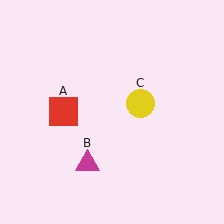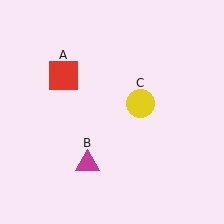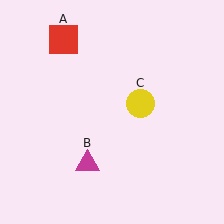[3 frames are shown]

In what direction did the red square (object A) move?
The red square (object A) moved up.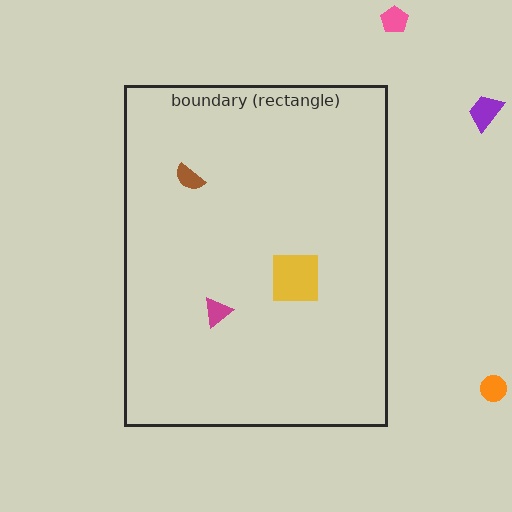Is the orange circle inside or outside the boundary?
Outside.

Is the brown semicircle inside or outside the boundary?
Inside.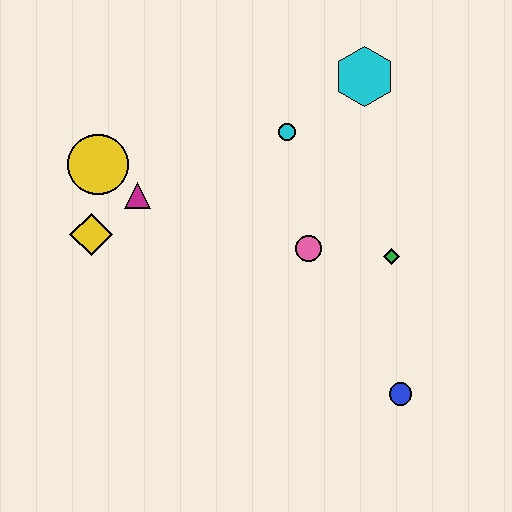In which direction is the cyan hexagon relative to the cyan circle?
The cyan hexagon is to the right of the cyan circle.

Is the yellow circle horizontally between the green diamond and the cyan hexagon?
No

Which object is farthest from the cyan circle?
The blue circle is farthest from the cyan circle.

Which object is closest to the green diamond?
The pink circle is closest to the green diamond.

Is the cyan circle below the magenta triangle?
No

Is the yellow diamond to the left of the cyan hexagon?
Yes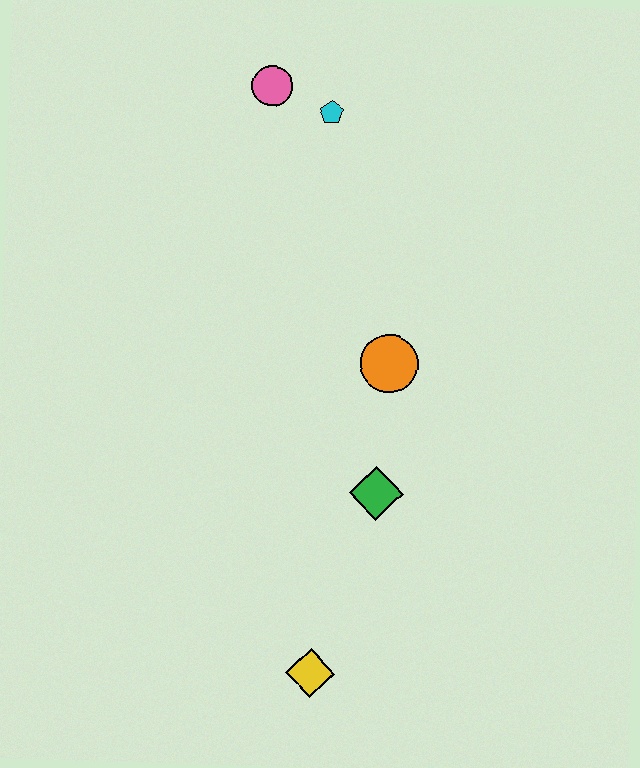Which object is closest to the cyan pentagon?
The pink circle is closest to the cyan pentagon.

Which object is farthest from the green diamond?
The pink circle is farthest from the green diamond.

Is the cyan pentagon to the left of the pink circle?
No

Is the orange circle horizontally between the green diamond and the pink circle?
No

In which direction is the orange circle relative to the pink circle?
The orange circle is below the pink circle.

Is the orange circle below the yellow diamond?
No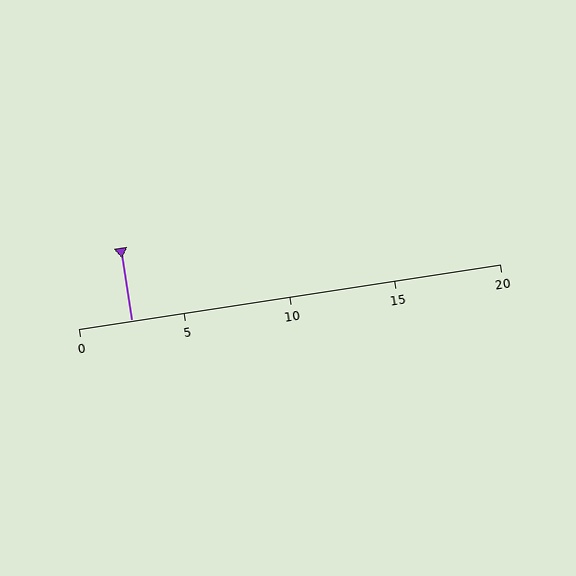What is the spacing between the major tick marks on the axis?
The major ticks are spaced 5 apart.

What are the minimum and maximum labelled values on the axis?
The axis runs from 0 to 20.